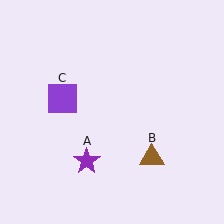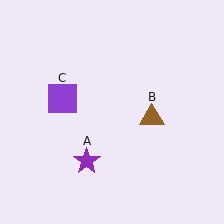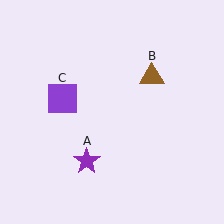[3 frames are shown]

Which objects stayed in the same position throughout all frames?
Purple star (object A) and purple square (object C) remained stationary.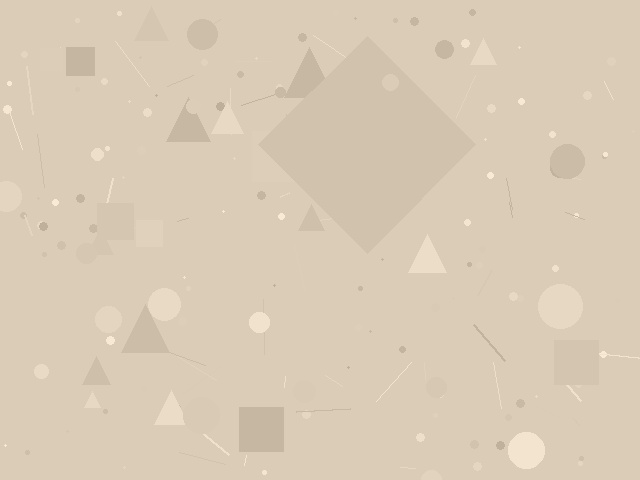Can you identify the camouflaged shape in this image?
The camouflaged shape is a diamond.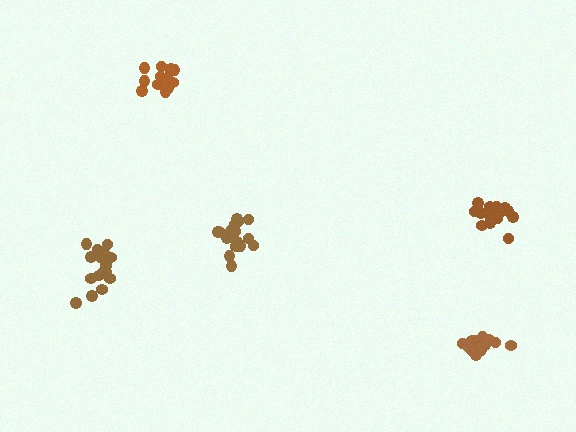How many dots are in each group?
Group 1: 16 dots, Group 2: 18 dots, Group 3: 16 dots, Group 4: 16 dots, Group 5: 18 dots (84 total).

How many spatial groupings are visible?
There are 5 spatial groupings.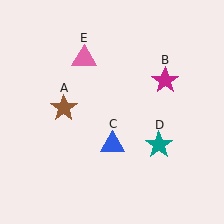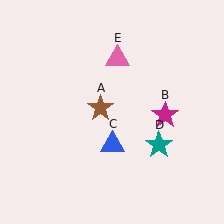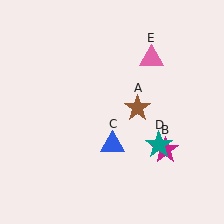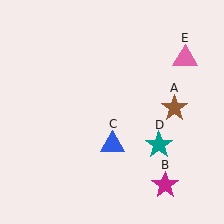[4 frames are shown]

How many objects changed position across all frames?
3 objects changed position: brown star (object A), magenta star (object B), pink triangle (object E).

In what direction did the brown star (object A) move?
The brown star (object A) moved right.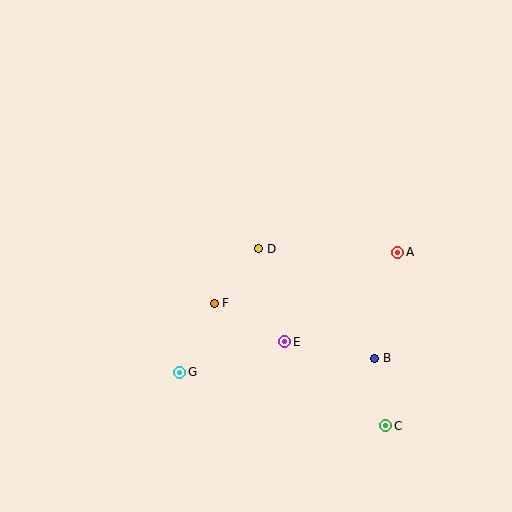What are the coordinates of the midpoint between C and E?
The midpoint between C and E is at (335, 384).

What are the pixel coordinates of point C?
Point C is at (386, 426).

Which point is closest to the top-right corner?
Point A is closest to the top-right corner.